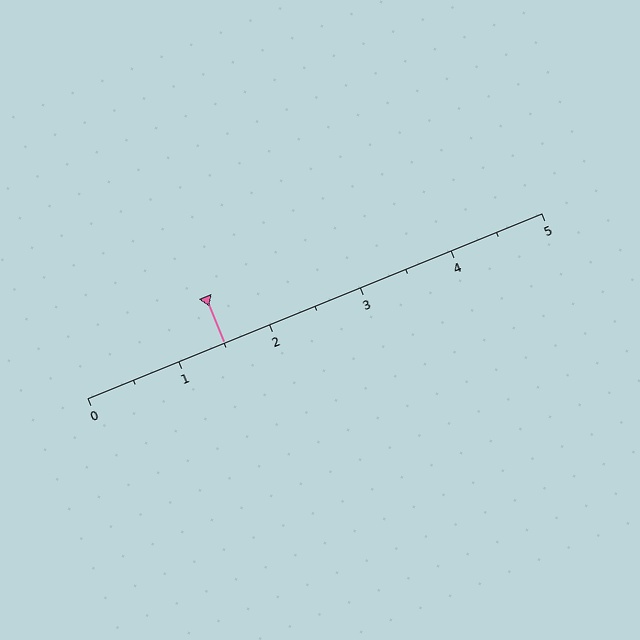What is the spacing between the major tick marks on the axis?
The major ticks are spaced 1 apart.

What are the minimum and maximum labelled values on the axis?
The axis runs from 0 to 5.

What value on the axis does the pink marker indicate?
The marker indicates approximately 1.5.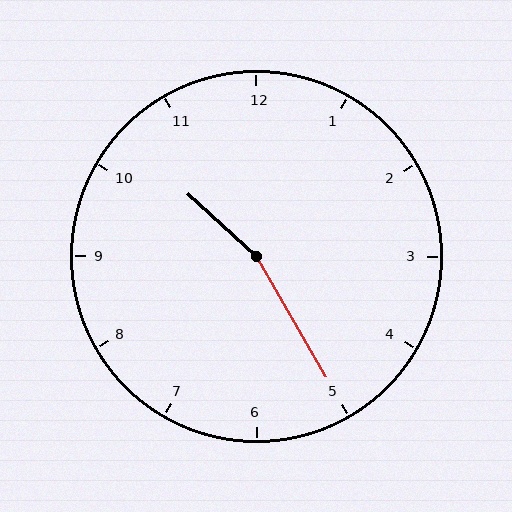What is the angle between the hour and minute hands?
Approximately 162 degrees.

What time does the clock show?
10:25.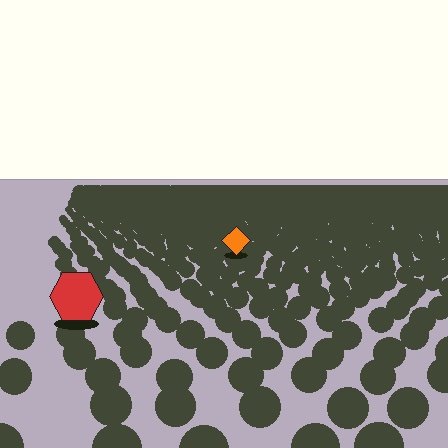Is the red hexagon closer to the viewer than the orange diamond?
Yes. The red hexagon is closer — you can tell from the texture gradient: the ground texture is coarser near it.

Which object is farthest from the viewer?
The orange diamond is farthest from the viewer. It appears smaller and the ground texture around it is denser.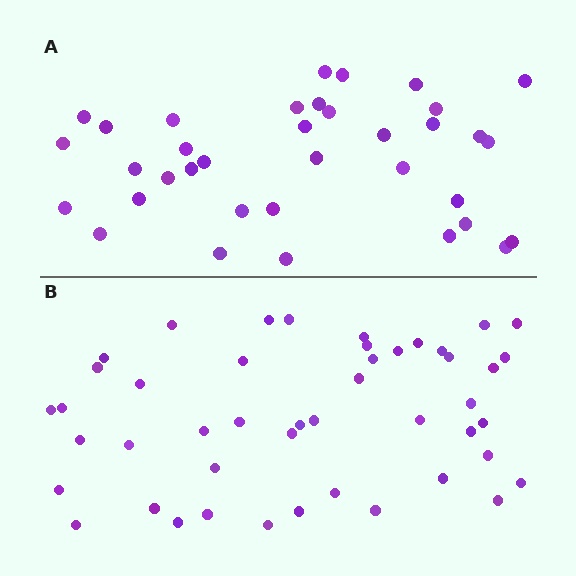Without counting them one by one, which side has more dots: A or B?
Region B (the bottom region) has more dots.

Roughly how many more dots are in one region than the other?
Region B has roughly 10 or so more dots than region A.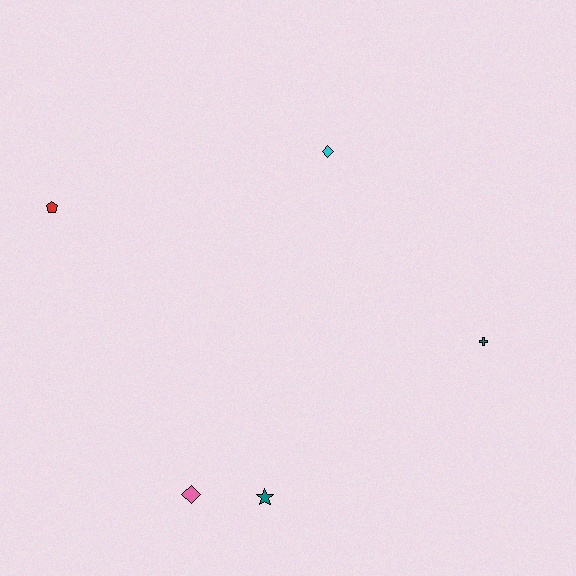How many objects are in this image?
There are 5 objects.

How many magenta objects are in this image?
There are no magenta objects.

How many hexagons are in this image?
There are no hexagons.